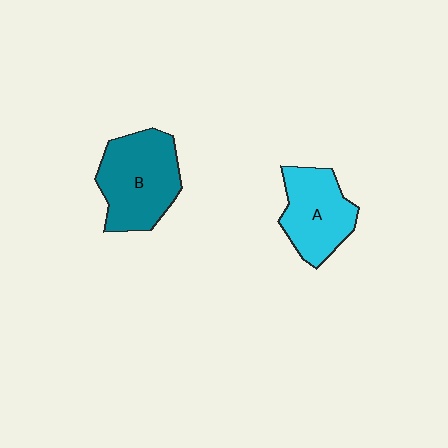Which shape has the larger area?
Shape B (teal).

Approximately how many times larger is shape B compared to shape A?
Approximately 1.2 times.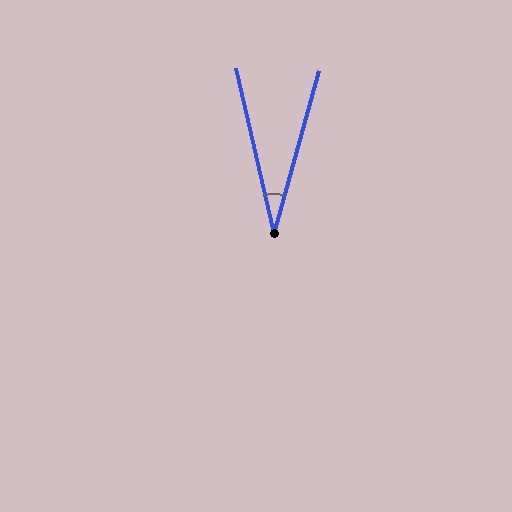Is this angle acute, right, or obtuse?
It is acute.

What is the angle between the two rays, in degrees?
Approximately 28 degrees.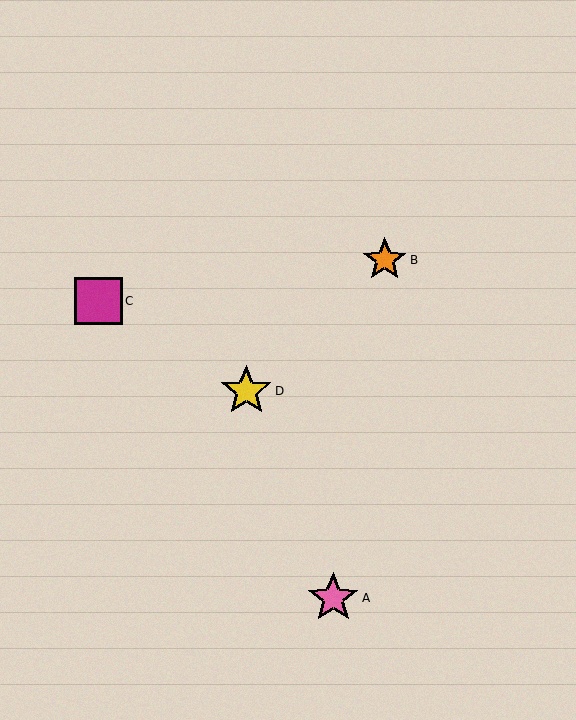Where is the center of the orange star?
The center of the orange star is at (385, 260).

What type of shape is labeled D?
Shape D is a yellow star.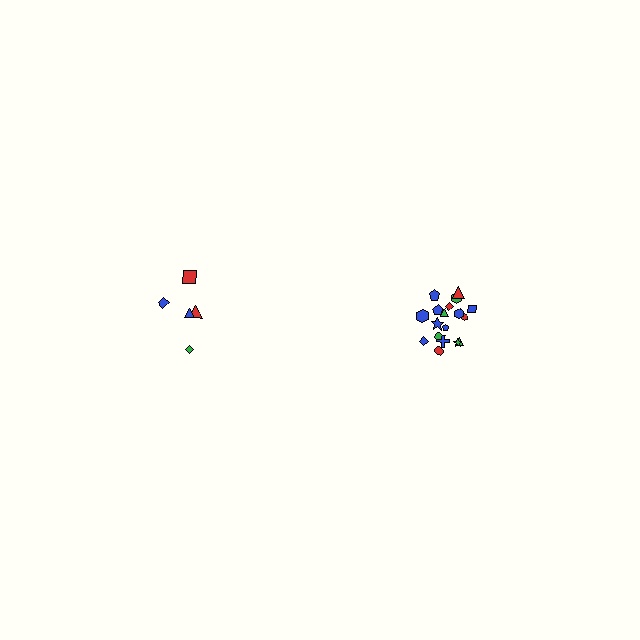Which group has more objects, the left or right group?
The right group.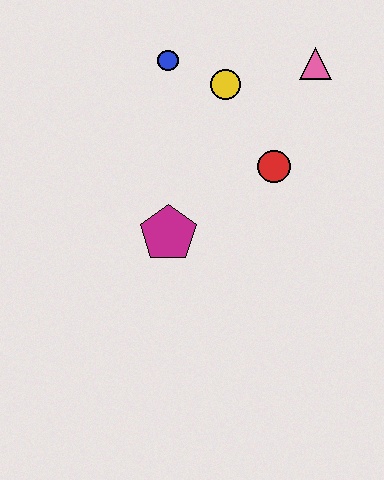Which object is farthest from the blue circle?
The magenta pentagon is farthest from the blue circle.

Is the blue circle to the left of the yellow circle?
Yes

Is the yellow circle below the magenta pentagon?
No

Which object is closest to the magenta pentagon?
The red circle is closest to the magenta pentagon.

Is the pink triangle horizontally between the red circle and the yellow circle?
No